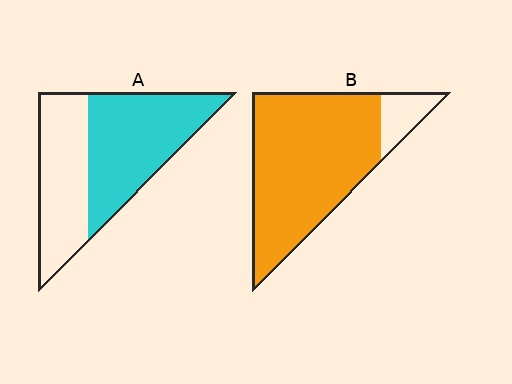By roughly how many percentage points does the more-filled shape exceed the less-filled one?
By roughly 30 percentage points (B over A).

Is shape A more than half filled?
Yes.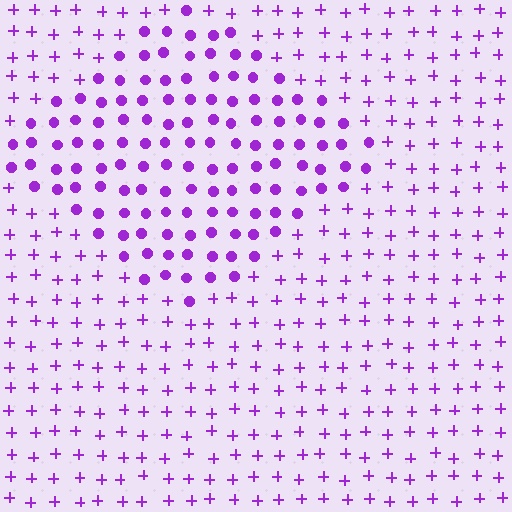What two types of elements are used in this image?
The image uses circles inside the diamond region and plus signs outside it.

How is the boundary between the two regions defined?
The boundary is defined by a change in element shape: circles inside vs. plus signs outside. All elements share the same color and spacing.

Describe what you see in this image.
The image is filled with small purple elements arranged in a uniform grid. A diamond-shaped region contains circles, while the surrounding area contains plus signs. The boundary is defined purely by the change in element shape.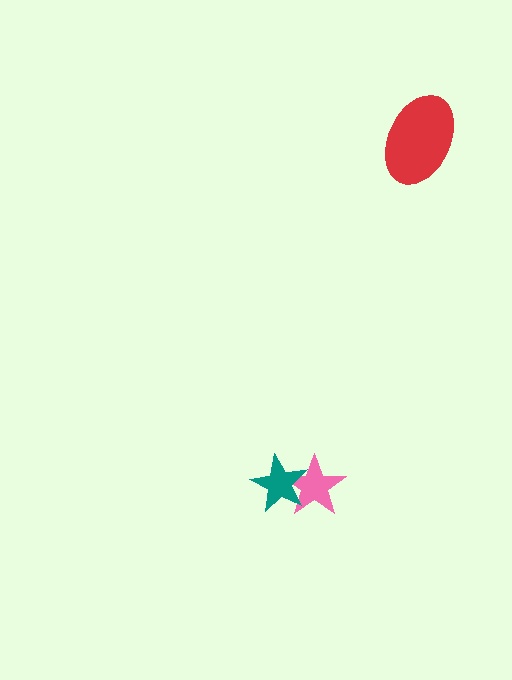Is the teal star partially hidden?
No, no other shape covers it.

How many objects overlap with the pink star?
1 object overlaps with the pink star.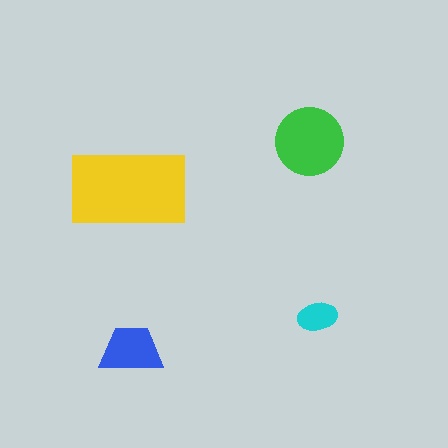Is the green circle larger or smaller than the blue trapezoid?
Larger.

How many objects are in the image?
There are 4 objects in the image.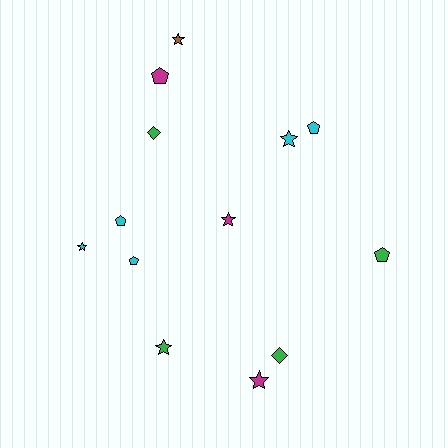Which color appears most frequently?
Cyan, with 5 objects.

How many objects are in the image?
There are 13 objects.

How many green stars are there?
There is 1 green star.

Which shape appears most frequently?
Star, with 6 objects.